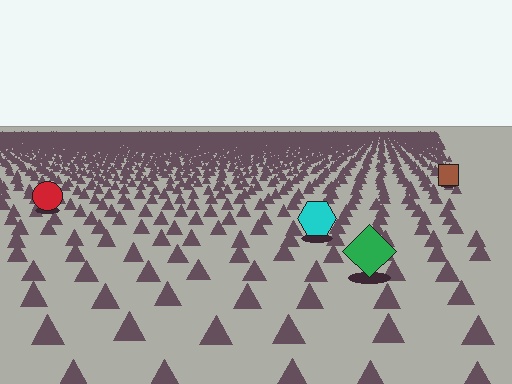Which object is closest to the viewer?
The green diamond is closest. The texture marks near it are larger and more spread out.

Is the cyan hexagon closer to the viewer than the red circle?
Yes. The cyan hexagon is closer — you can tell from the texture gradient: the ground texture is coarser near it.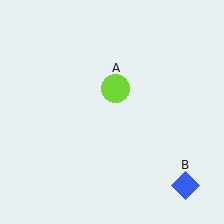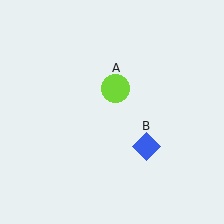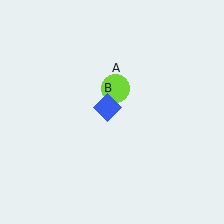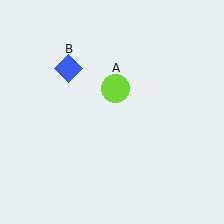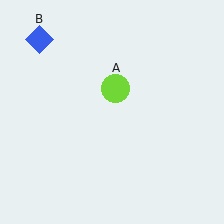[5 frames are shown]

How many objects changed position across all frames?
1 object changed position: blue diamond (object B).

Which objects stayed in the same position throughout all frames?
Lime circle (object A) remained stationary.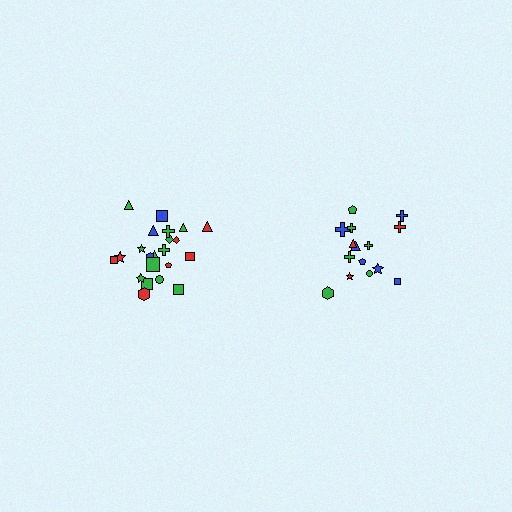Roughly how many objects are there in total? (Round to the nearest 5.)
Roughly 35 objects in total.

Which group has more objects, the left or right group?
The left group.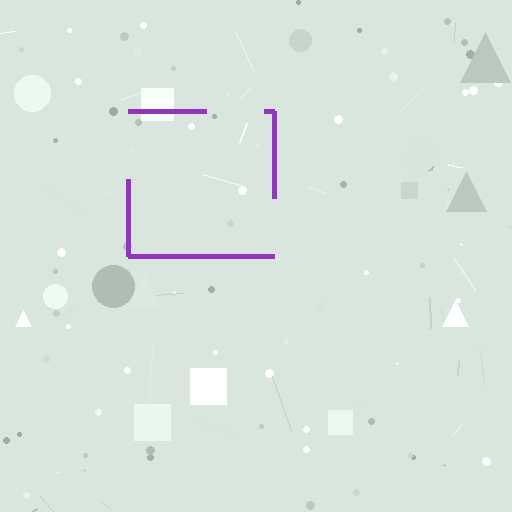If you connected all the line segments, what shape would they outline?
They would outline a square.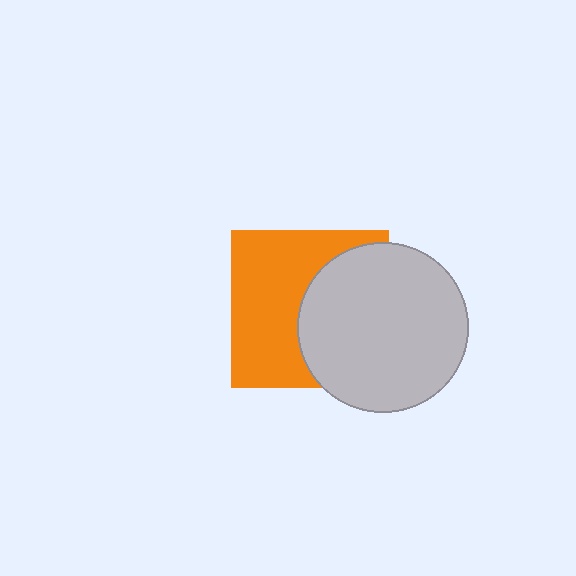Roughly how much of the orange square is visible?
About half of it is visible (roughly 54%).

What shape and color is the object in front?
The object in front is a light gray circle.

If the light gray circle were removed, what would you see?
You would see the complete orange square.